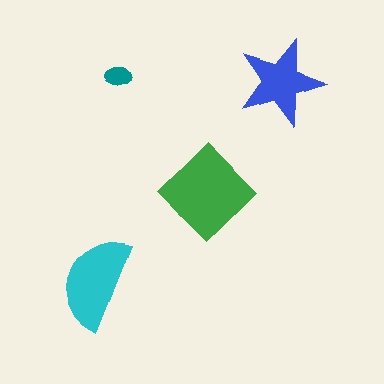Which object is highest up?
The teal ellipse is topmost.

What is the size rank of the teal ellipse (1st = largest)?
4th.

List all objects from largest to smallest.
The green diamond, the cyan semicircle, the blue star, the teal ellipse.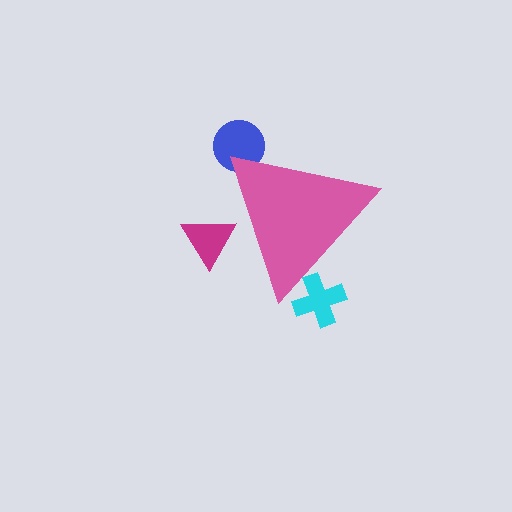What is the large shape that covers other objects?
A pink triangle.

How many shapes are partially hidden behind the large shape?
3 shapes are partially hidden.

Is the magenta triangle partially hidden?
Yes, the magenta triangle is partially hidden behind the pink triangle.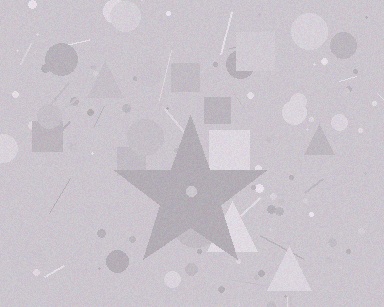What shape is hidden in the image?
A star is hidden in the image.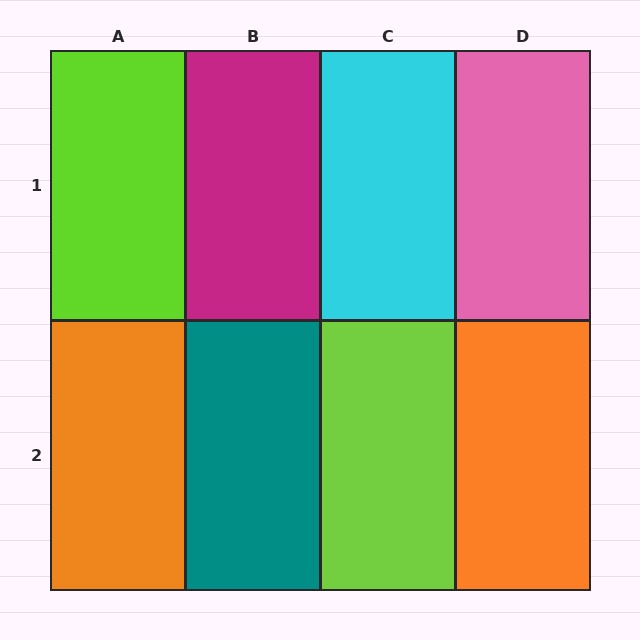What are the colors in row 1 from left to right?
Lime, magenta, cyan, pink.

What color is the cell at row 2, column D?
Orange.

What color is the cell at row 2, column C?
Lime.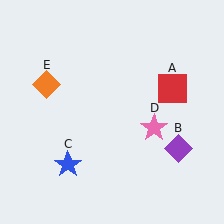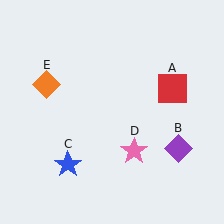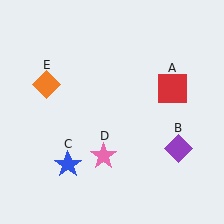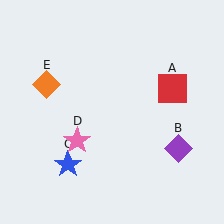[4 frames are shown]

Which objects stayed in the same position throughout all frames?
Red square (object A) and purple diamond (object B) and blue star (object C) and orange diamond (object E) remained stationary.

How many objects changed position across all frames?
1 object changed position: pink star (object D).